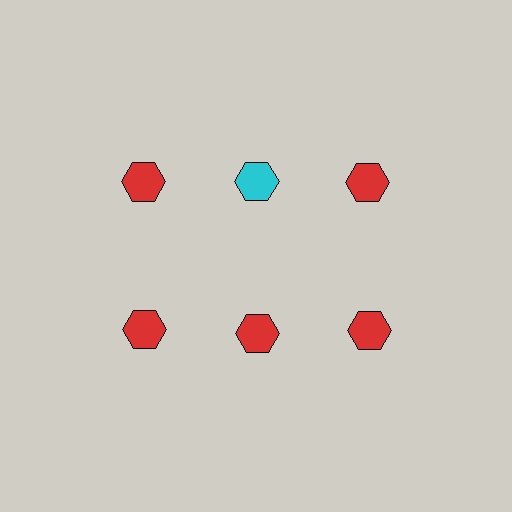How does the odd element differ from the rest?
It has a different color: cyan instead of red.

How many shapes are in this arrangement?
There are 6 shapes arranged in a grid pattern.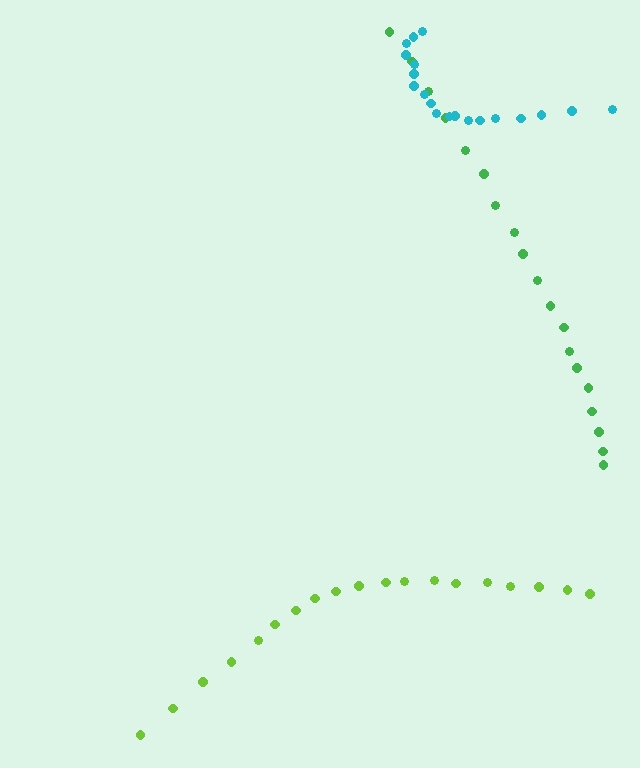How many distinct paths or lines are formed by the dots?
There are 3 distinct paths.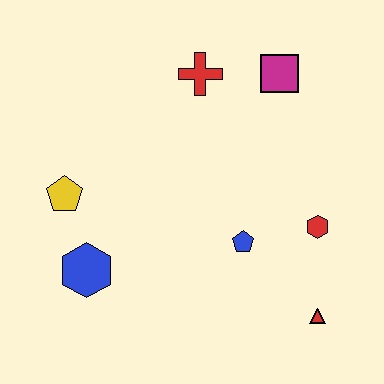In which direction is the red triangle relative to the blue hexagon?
The red triangle is to the right of the blue hexagon.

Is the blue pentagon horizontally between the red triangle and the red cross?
Yes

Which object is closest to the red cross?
The magenta square is closest to the red cross.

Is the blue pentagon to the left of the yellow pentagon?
No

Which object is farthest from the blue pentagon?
The yellow pentagon is farthest from the blue pentagon.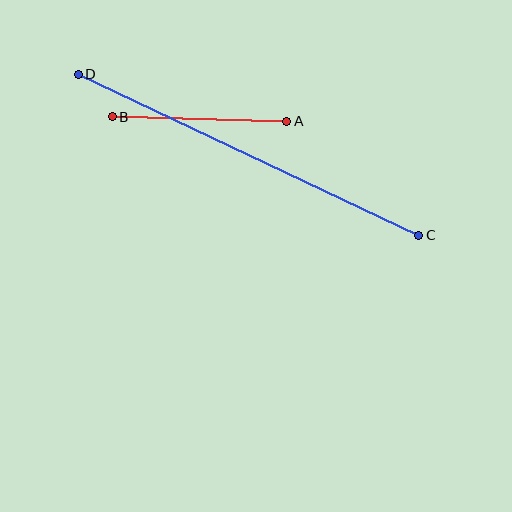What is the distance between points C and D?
The distance is approximately 377 pixels.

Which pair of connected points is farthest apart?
Points C and D are farthest apart.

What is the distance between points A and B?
The distance is approximately 174 pixels.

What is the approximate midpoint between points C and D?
The midpoint is at approximately (249, 155) pixels.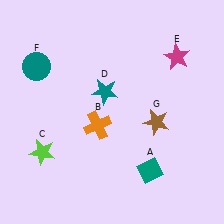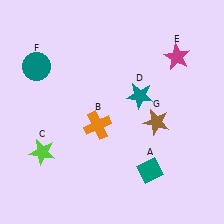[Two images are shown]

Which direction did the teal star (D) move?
The teal star (D) moved right.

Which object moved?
The teal star (D) moved right.